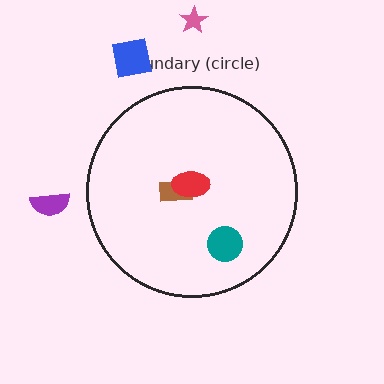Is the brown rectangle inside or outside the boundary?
Inside.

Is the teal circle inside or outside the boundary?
Inside.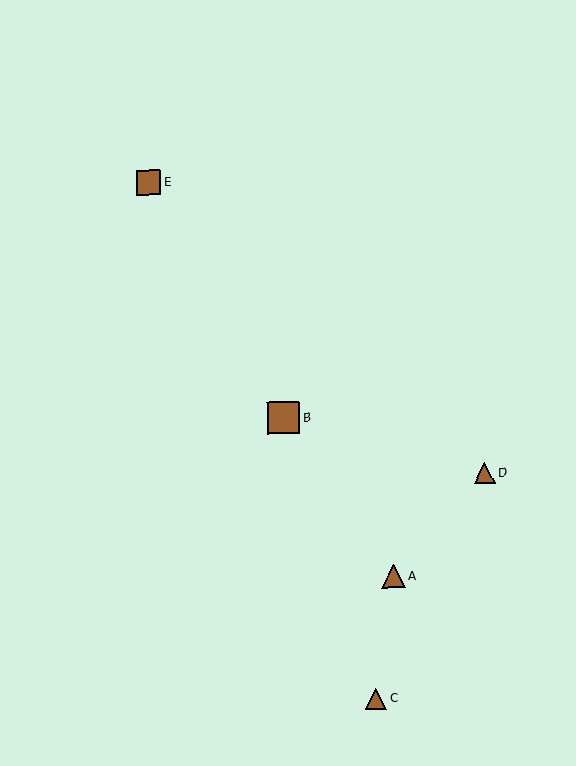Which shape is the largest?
The brown square (labeled B) is the largest.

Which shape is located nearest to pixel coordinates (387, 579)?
The brown triangle (labeled A) at (393, 577) is nearest to that location.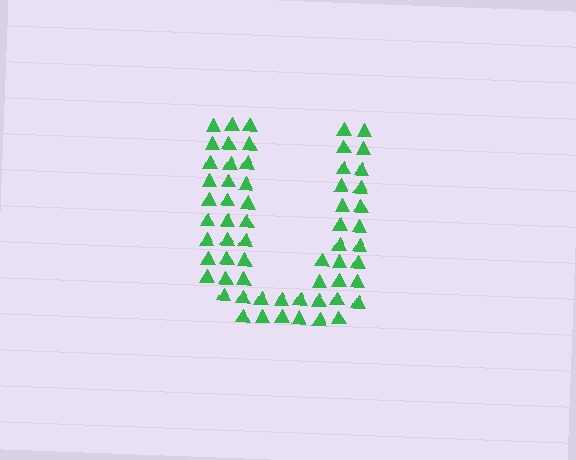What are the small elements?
The small elements are triangles.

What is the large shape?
The large shape is the letter U.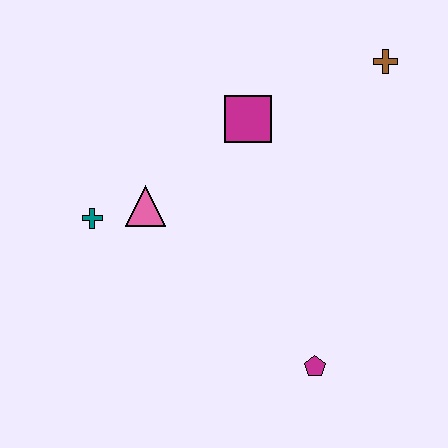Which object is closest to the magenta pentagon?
The pink triangle is closest to the magenta pentagon.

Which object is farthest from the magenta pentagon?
The brown cross is farthest from the magenta pentagon.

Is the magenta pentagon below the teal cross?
Yes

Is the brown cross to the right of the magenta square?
Yes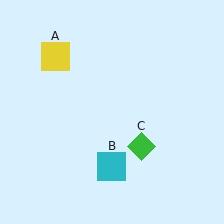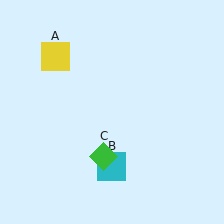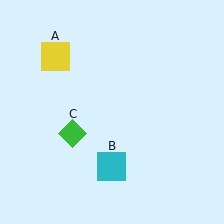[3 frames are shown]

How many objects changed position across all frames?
1 object changed position: green diamond (object C).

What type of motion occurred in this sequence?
The green diamond (object C) rotated clockwise around the center of the scene.